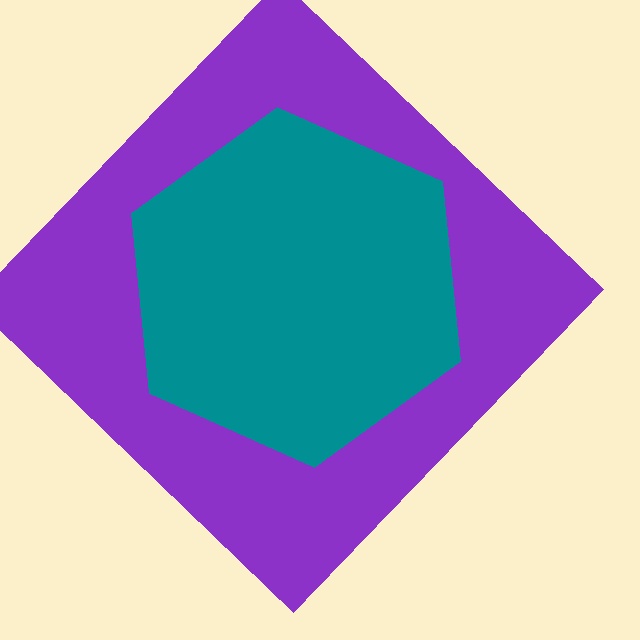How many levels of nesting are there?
2.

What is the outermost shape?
The purple diamond.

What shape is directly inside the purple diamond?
The teal hexagon.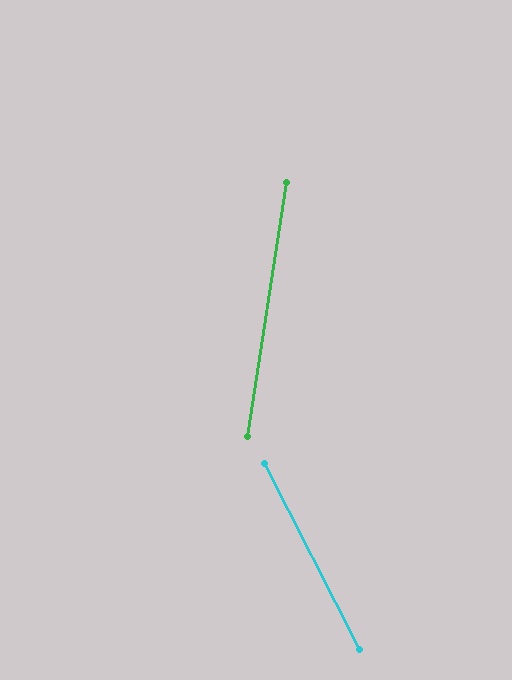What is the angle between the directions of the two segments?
Approximately 36 degrees.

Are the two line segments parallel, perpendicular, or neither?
Neither parallel nor perpendicular — they differ by about 36°.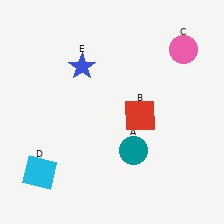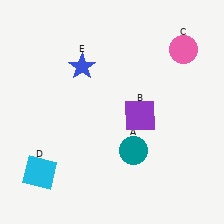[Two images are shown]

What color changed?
The square (B) changed from red in Image 1 to purple in Image 2.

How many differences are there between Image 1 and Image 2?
There is 1 difference between the two images.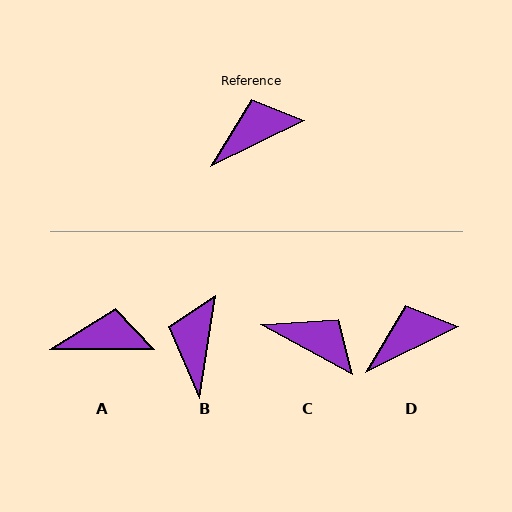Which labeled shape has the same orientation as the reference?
D.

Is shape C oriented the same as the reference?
No, it is off by about 55 degrees.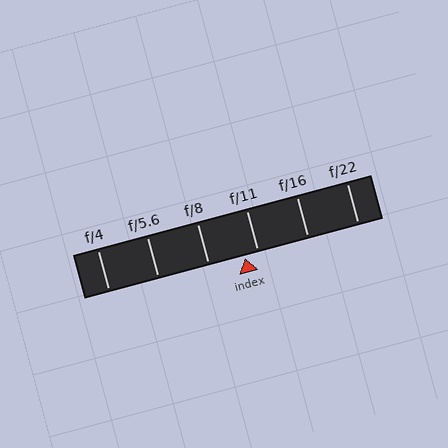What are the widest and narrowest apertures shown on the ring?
The widest aperture shown is f/4 and the narrowest is f/22.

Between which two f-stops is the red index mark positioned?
The index mark is between f/8 and f/11.